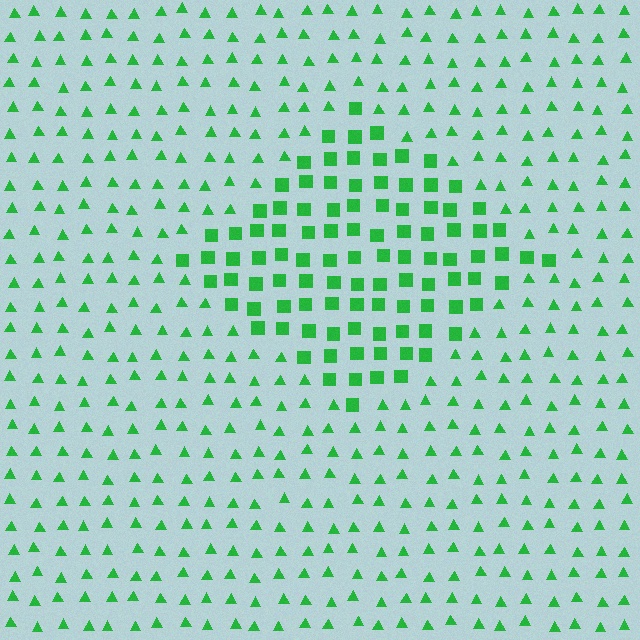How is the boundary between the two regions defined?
The boundary is defined by a change in element shape: squares inside vs. triangles outside. All elements share the same color and spacing.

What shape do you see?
I see a diamond.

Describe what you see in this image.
The image is filled with small green elements arranged in a uniform grid. A diamond-shaped region contains squares, while the surrounding area contains triangles. The boundary is defined purely by the change in element shape.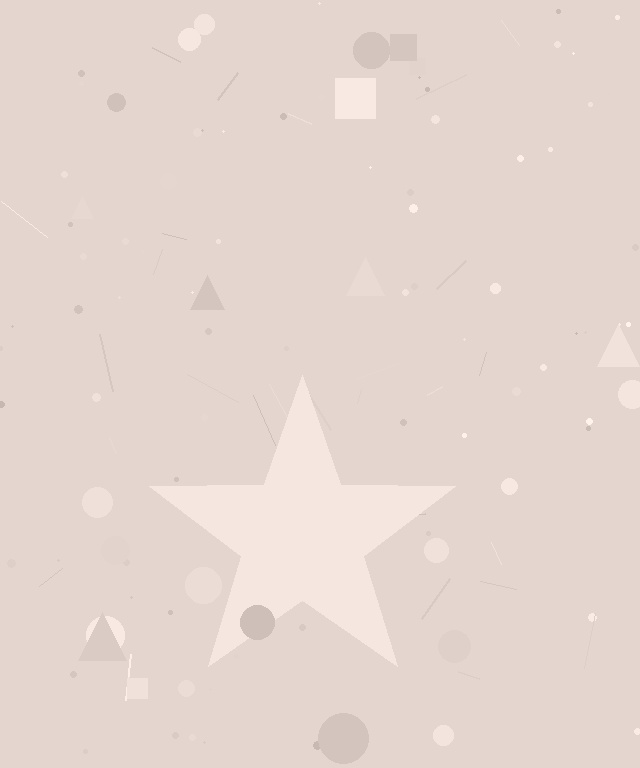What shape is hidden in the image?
A star is hidden in the image.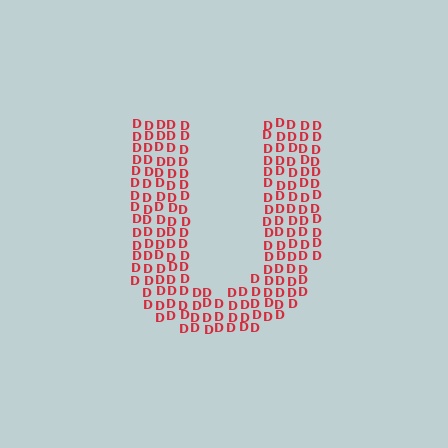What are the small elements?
The small elements are letter D's.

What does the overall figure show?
The overall figure shows the letter U.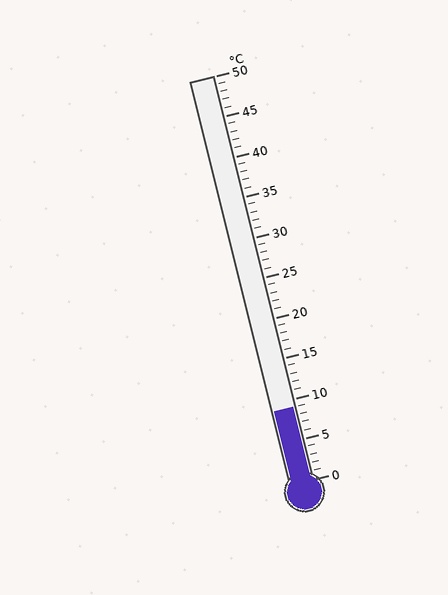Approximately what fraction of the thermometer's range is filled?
The thermometer is filled to approximately 20% of its range.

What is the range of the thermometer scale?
The thermometer scale ranges from 0°C to 50°C.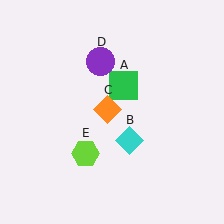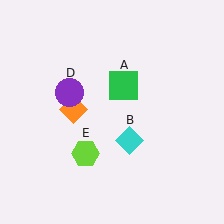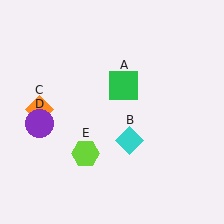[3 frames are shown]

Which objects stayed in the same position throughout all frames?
Green square (object A) and cyan diamond (object B) and lime hexagon (object E) remained stationary.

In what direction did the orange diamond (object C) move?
The orange diamond (object C) moved left.